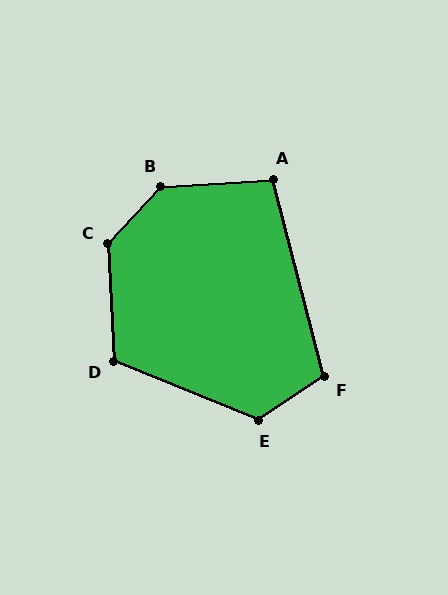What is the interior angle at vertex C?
Approximately 135 degrees (obtuse).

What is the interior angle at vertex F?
Approximately 109 degrees (obtuse).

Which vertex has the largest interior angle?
B, at approximately 136 degrees.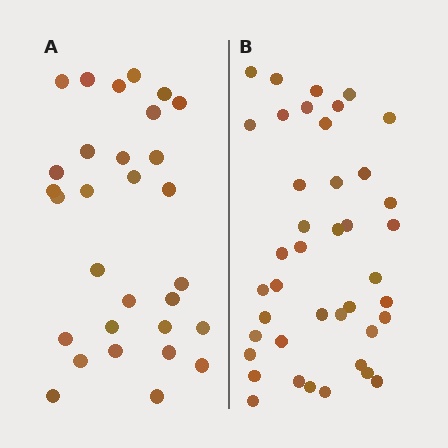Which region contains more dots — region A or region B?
Region B (the right region) has more dots.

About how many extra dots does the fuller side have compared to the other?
Region B has roughly 12 or so more dots than region A.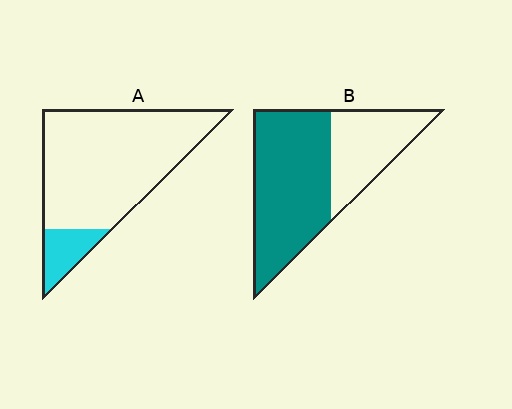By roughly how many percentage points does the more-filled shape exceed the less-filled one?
By roughly 50 percentage points (B over A).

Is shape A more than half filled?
No.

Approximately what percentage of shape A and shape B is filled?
A is approximately 15% and B is approximately 65%.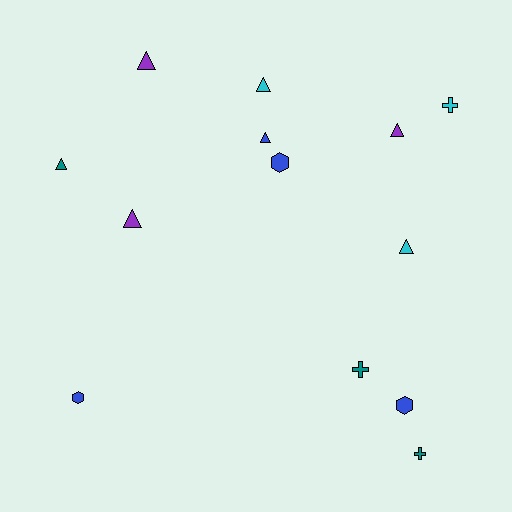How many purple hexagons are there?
There are no purple hexagons.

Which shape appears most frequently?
Triangle, with 7 objects.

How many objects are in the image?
There are 13 objects.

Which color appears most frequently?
Blue, with 4 objects.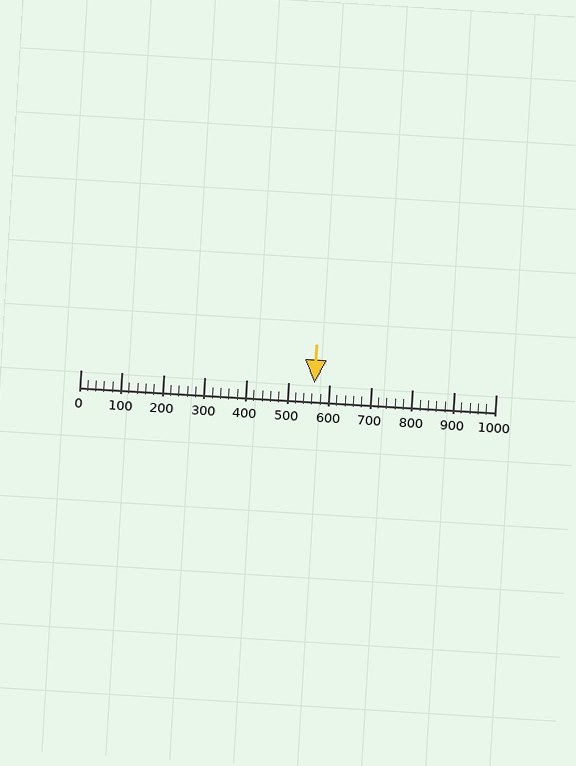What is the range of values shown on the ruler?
The ruler shows values from 0 to 1000.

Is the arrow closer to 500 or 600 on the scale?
The arrow is closer to 600.